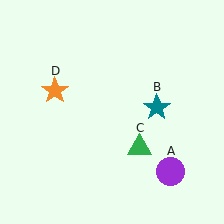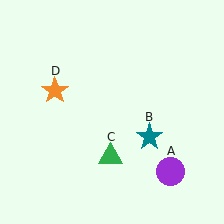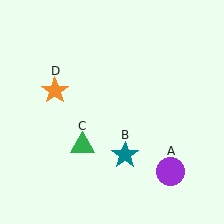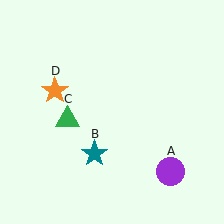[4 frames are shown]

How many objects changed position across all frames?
2 objects changed position: teal star (object B), green triangle (object C).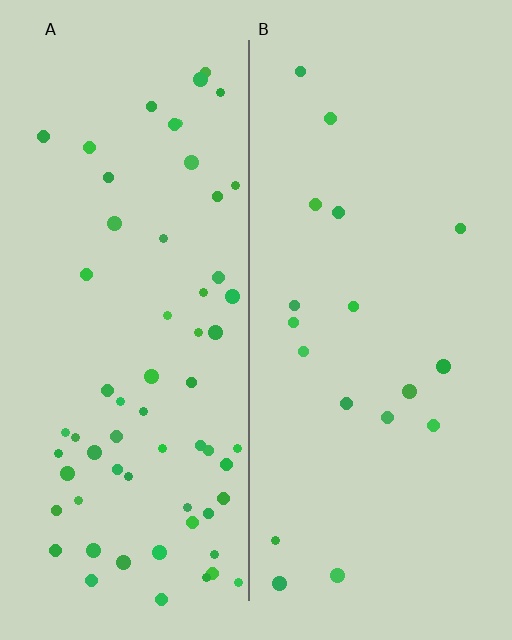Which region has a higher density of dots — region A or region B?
A (the left).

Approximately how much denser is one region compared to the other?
Approximately 3.5× — region A over region B.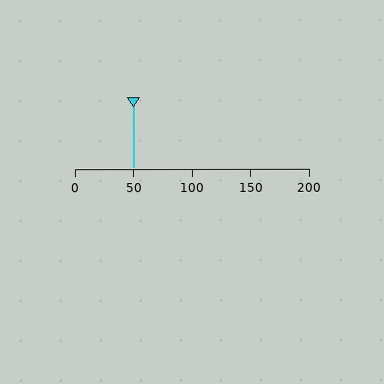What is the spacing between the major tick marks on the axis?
The major ticks are spaced 50 apart.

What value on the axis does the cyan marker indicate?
The marker indicates approximately 50.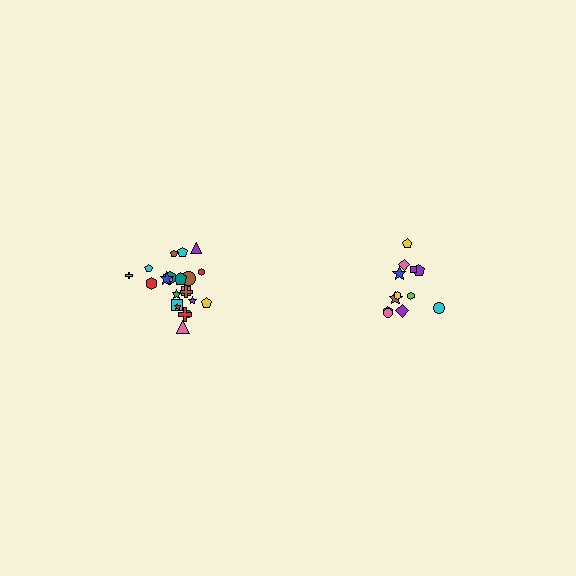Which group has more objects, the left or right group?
The left group.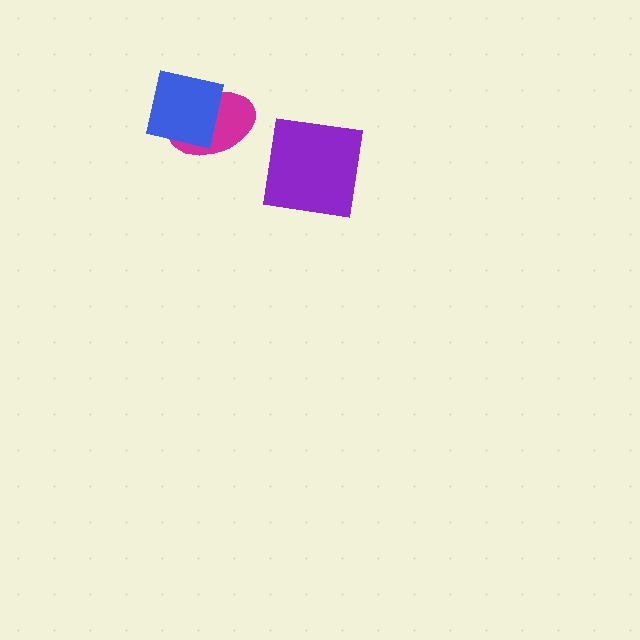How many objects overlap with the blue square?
1 object overlaps with the blue square.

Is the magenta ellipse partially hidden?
Yes, it is partially covered by another shape.